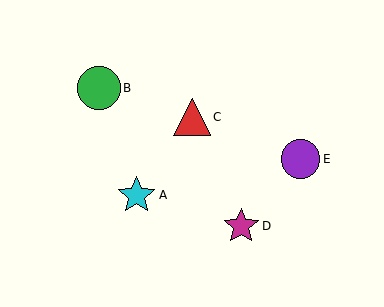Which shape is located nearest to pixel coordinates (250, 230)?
The magenta star (labeled D) at (241, 226) is nearest to that location.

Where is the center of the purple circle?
The center of the purple circle is at (301, 159).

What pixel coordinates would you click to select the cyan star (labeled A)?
Click at (137, 195) to select the cyan star A.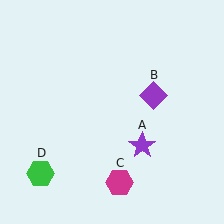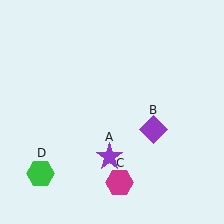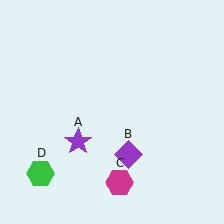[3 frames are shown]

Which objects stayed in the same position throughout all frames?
Magenta hexagon (object C) and green hexagon (object D) remained stationary.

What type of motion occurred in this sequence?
The purple star (object A), purple diamond (object B) rotated clockwise around the center of the scene.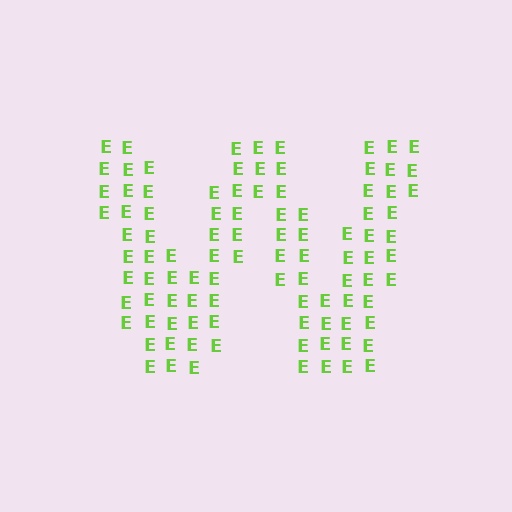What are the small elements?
The small elements are letter E's.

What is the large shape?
The large shape is the letter W.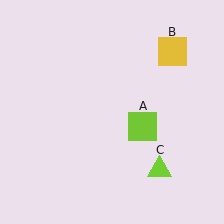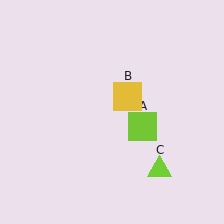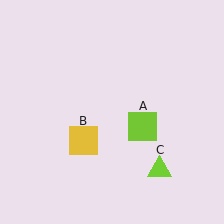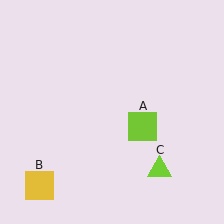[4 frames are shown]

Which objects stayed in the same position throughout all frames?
Lime square (object A) and lime triangle (object C) remained stationary.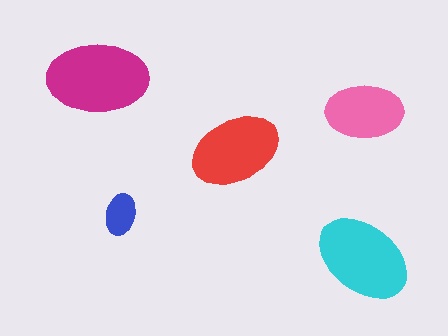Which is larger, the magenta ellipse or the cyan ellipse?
The magenta one.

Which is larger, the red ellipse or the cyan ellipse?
The cyan one.